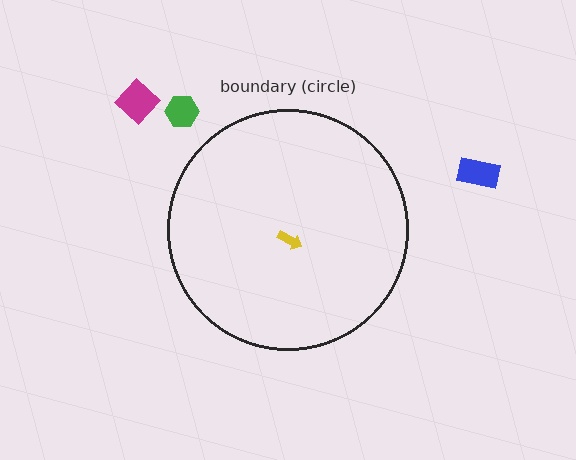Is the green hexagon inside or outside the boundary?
Outside.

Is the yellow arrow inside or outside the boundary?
Inside.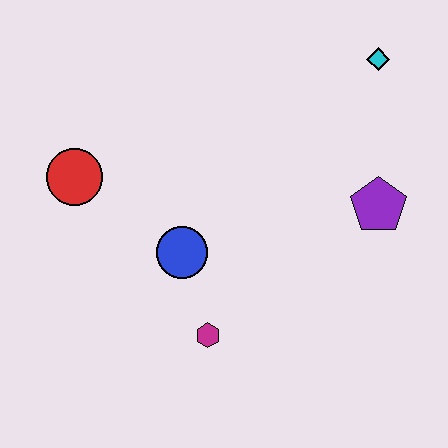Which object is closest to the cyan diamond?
The purple pentagon is closest to the cyan diamond.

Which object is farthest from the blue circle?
The cyan diamond is farthest from the blue circle.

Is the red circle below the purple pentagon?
No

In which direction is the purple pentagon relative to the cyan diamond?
The purple pentagon is below the cyan diamond.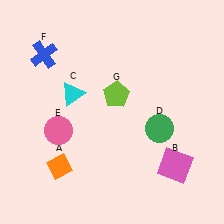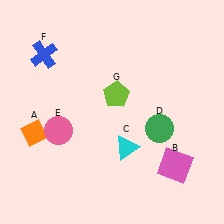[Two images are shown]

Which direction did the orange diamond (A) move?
The orange diamond (A) moved up.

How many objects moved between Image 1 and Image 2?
2 objects moved between the two images.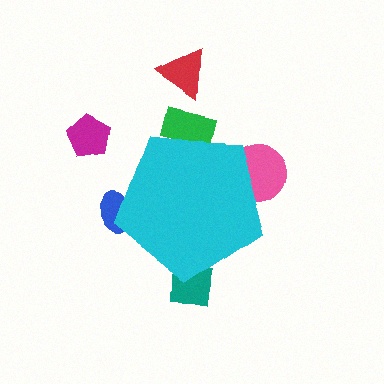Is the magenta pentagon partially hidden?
No, the magenta pentagon is fully visible.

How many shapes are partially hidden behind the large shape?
4 shapes are partially hidden.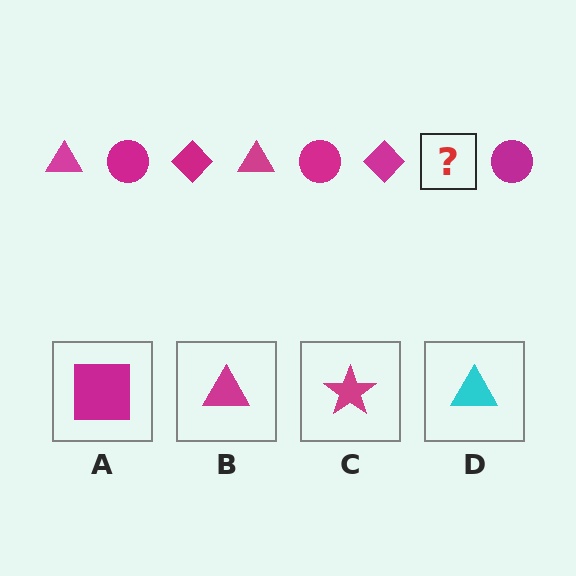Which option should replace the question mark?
Option B.